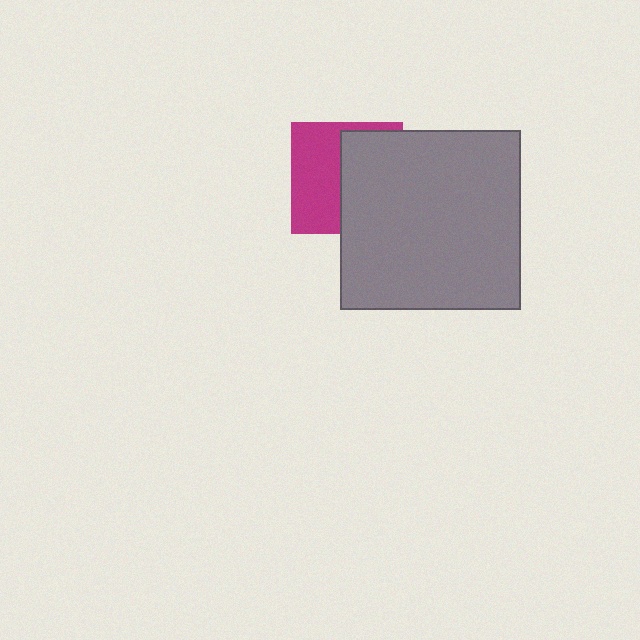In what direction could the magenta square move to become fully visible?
The magenta square could move left. That would shift it out from behind the gray square entirely.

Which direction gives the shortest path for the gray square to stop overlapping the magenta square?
Moving right gives the shortest separation.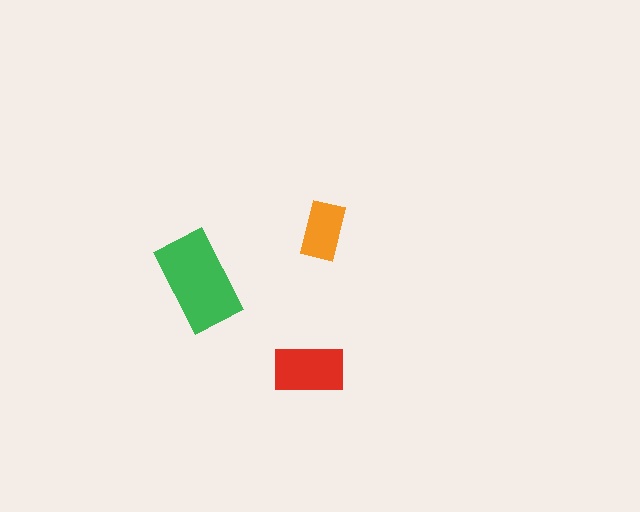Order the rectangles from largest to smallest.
the green one, the red one, the orange one.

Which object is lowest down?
The red rectangle is bottommost.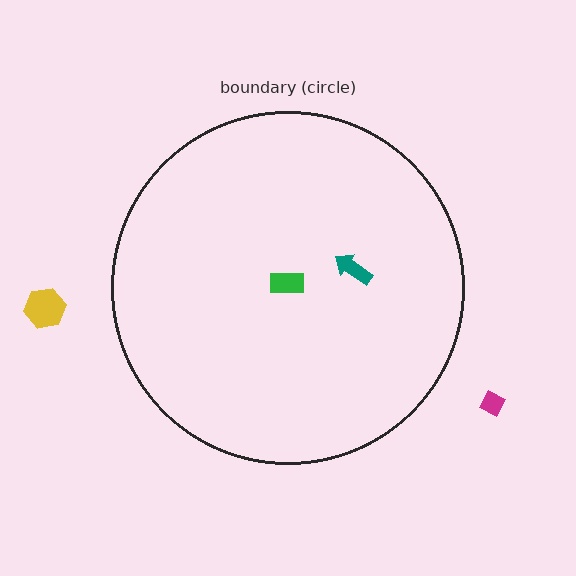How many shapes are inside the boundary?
2 inside, 2 outside.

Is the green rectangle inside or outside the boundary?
Inside.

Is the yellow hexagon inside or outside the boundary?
Outside.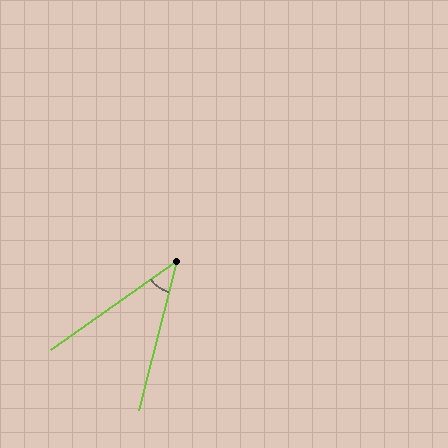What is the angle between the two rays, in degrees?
Approximately 40 degrees.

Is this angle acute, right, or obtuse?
It is acute.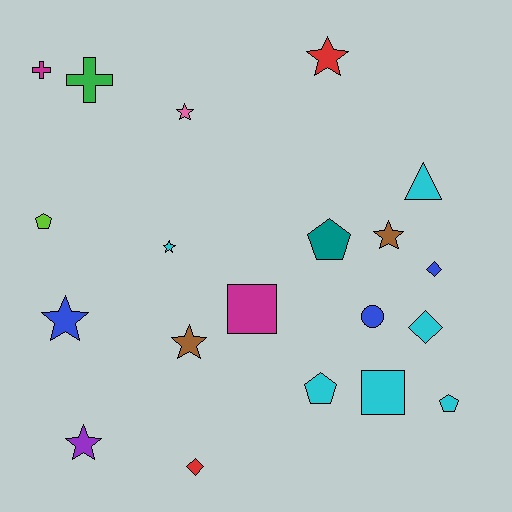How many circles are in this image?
There is 1 circle.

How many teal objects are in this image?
There is 1 teal object.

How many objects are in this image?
There are 20 objects.